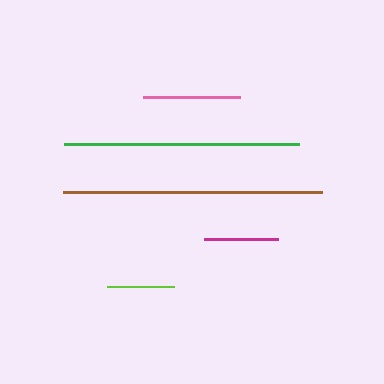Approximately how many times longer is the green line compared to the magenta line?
The green line is approximately 3.2 times the length of the magenta line.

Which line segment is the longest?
The brown line is the longest at approximately 260 pixels.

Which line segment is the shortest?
The lime line is the shortest at approximately 67 pixels.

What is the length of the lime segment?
The lime segment is approximately 67 pixels long.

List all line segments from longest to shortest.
From longest to shortest: brown, green, pink, magenta, lime.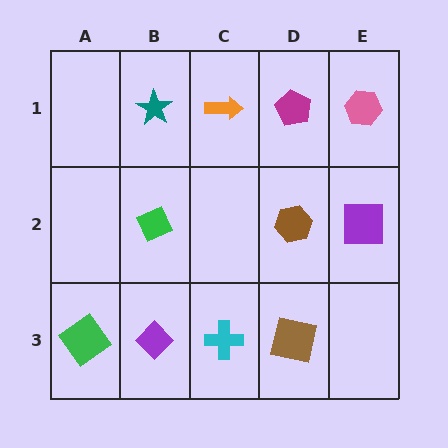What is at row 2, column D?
A brown hexagon.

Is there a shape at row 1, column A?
No, that cell is empty.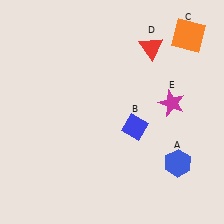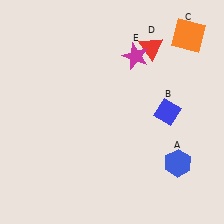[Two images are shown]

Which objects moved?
The objects that moved are: the blue diamond (B), the magenta star (E).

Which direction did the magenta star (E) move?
The magenta star (E) moved up.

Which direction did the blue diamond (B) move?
The blue diamond (B) moved right.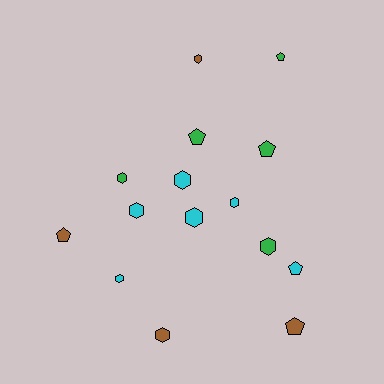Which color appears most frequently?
Cyan, with 6 objects.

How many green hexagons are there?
There are 2 green hexagons.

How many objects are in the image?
There are 15 objects.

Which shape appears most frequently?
Hexagon, with 9 objects.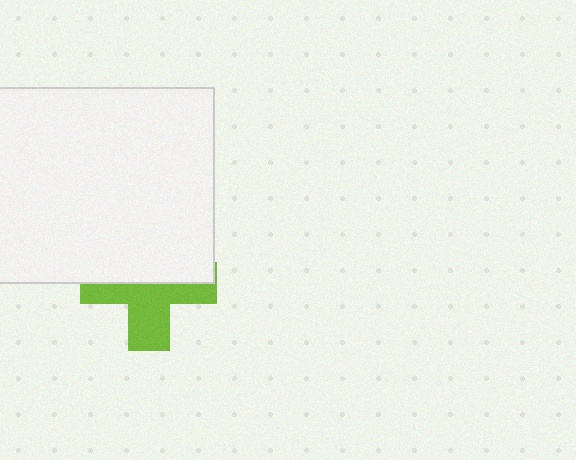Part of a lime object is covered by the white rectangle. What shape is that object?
It is a cross.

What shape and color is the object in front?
The object in front is a white rectangle.